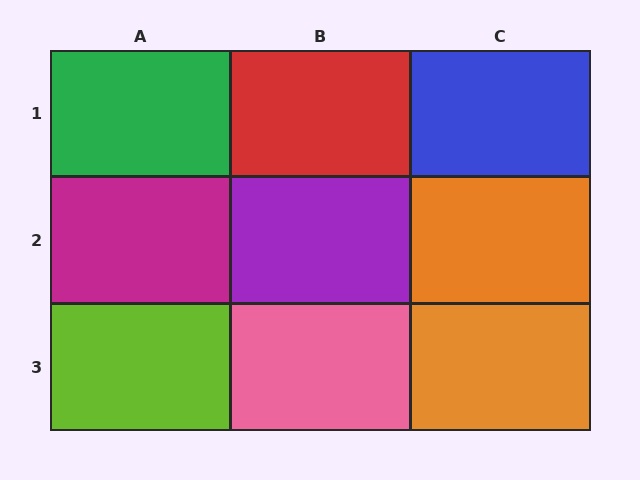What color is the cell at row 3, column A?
Lime.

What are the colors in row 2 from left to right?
Magenta, purple, orange.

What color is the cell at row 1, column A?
Green.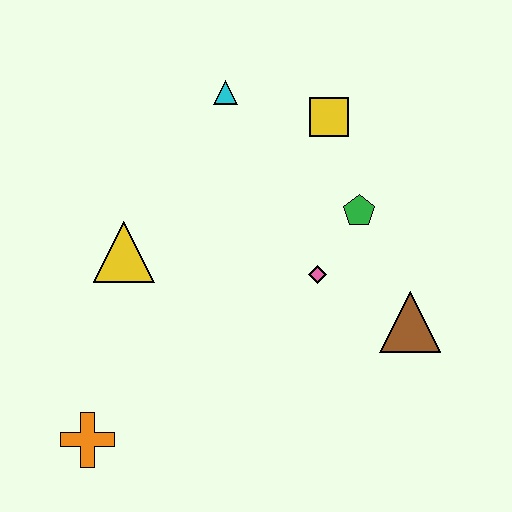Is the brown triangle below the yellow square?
Yes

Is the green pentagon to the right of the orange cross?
Yes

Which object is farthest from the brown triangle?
The orange cross is farthest from the brown triangle.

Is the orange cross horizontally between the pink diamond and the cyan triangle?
No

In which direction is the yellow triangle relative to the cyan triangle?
The yellow triangle is below the cyan triangle.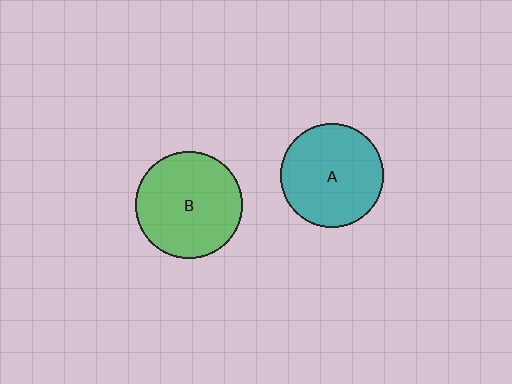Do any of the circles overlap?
No, none of the circles overlap.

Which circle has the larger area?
Circle B (green).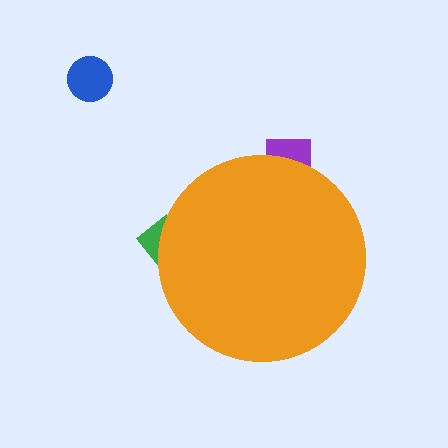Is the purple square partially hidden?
Yes, the purple square is partially hidden behind the orange circle.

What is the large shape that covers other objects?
An orange circle.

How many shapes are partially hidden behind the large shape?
2 shapes are partially hidden.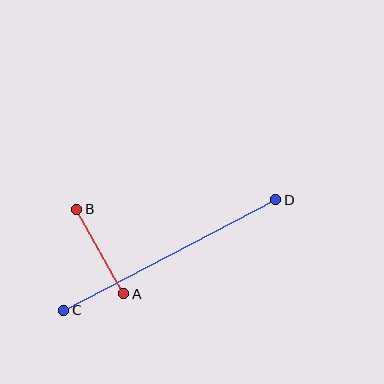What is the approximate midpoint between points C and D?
The midpoint is at approximately (170, 255) pixels.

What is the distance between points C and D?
The distance is approximately 239 pixels.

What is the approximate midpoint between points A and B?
The midpoint is at approximately (100, 251) pixels.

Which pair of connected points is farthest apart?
Points C and D are farthest apart.